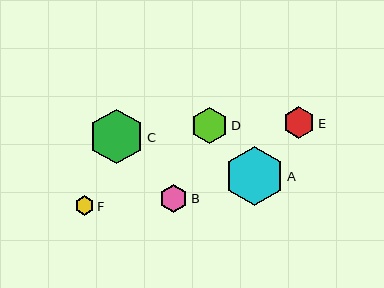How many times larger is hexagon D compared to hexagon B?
Hexagon D is approximately 1.3 times the size of hexagon B.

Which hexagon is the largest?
Hexagon A is the largest with a size of approximately 60 pixels.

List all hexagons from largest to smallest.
From largest to smallest: A, C, D, E, B, F.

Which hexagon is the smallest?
Hexagon F is the smallest with a size of approximately 19 pixels.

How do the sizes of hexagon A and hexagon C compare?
Hexagon A and hexagon C are approximately the same size.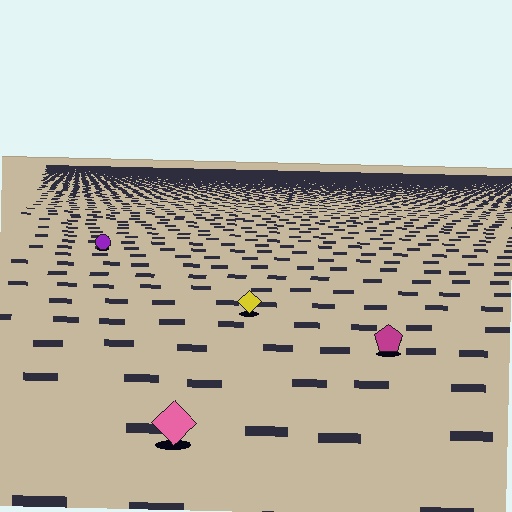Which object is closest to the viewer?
The pink diamond is closest. The texture marks near it are larger and more spread out.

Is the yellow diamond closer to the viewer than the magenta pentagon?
No. The magenta pentagon is closer — you can tell from the texture gradient: the ground texture is coarser near it.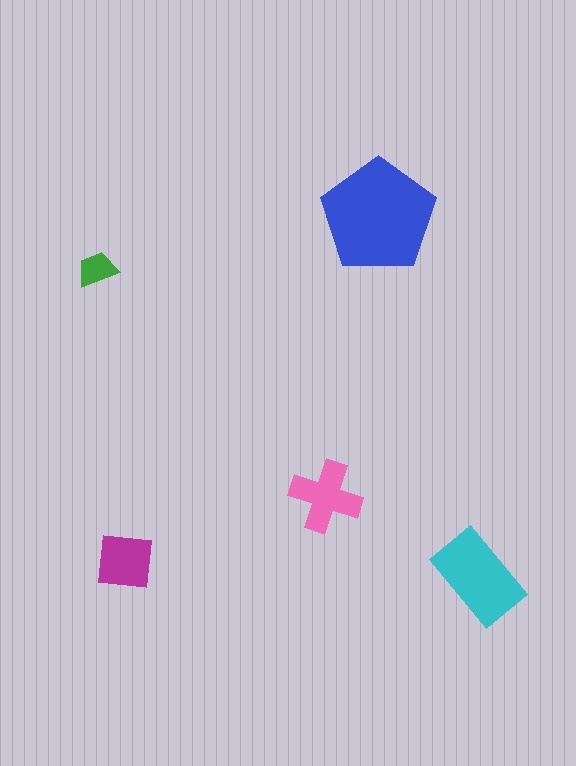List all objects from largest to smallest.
The blue pentagon, the cyan rectangle, the pink cross, the magenta square, the green trapezoid.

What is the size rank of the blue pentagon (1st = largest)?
1st.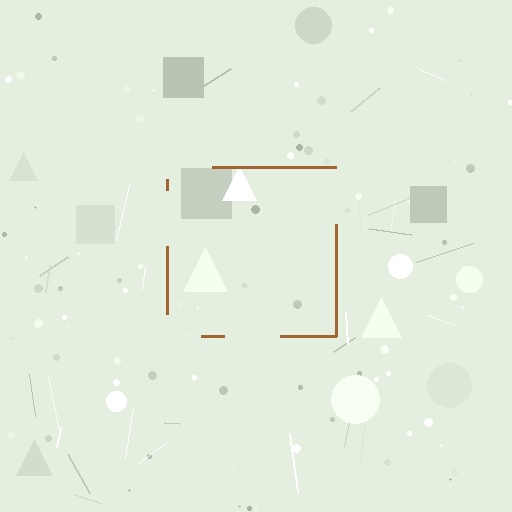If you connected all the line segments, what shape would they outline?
They would outline a square.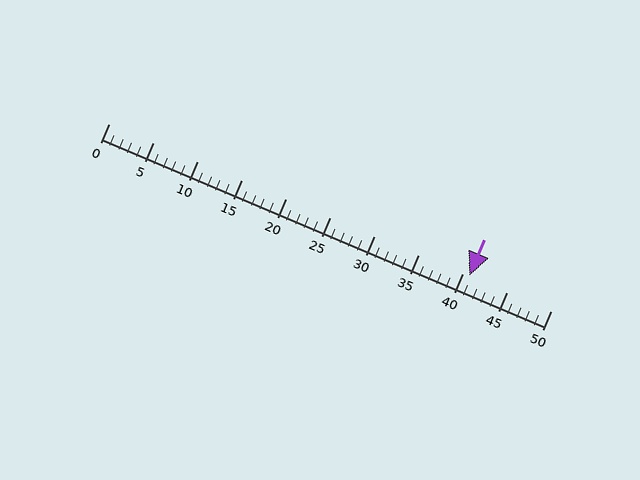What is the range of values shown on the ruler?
The ruler shows values from 0 to 50.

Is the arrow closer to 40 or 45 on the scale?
The arrow is closer to 40.